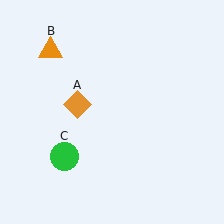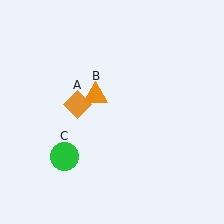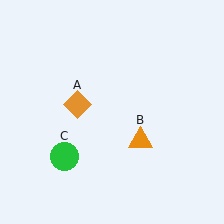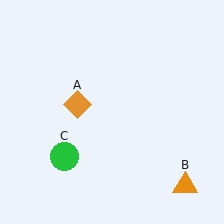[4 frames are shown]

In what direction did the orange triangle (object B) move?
The orange triangle (object B) moved down and to the right.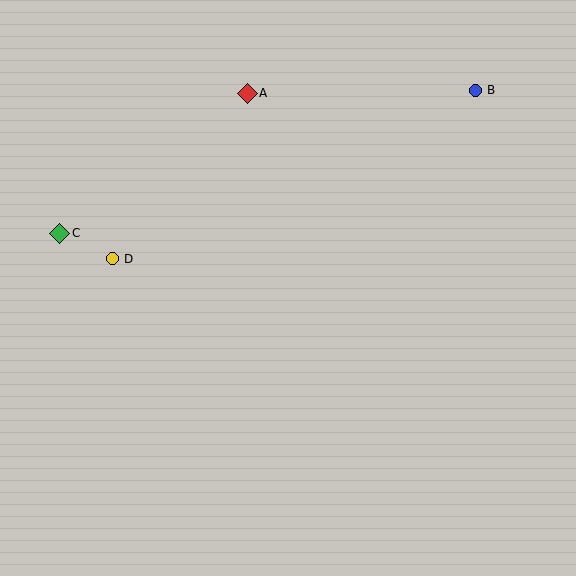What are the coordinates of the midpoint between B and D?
The midpoint between B and D is at (294, 174).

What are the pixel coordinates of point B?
Point B is at (475, 90).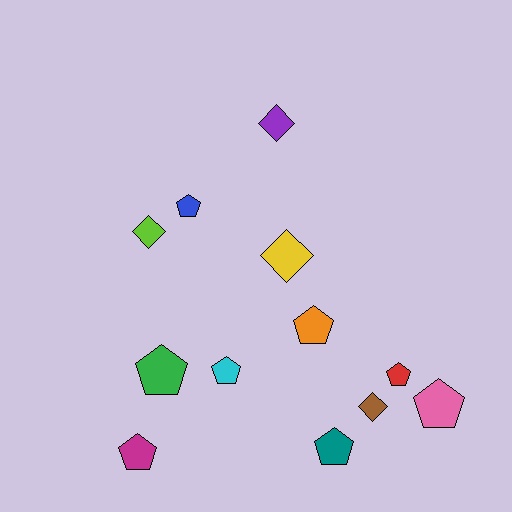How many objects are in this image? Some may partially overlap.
There are 12 objects.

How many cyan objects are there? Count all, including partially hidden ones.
There is 1 cyan object.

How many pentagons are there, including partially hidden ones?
There are 8 pentagons.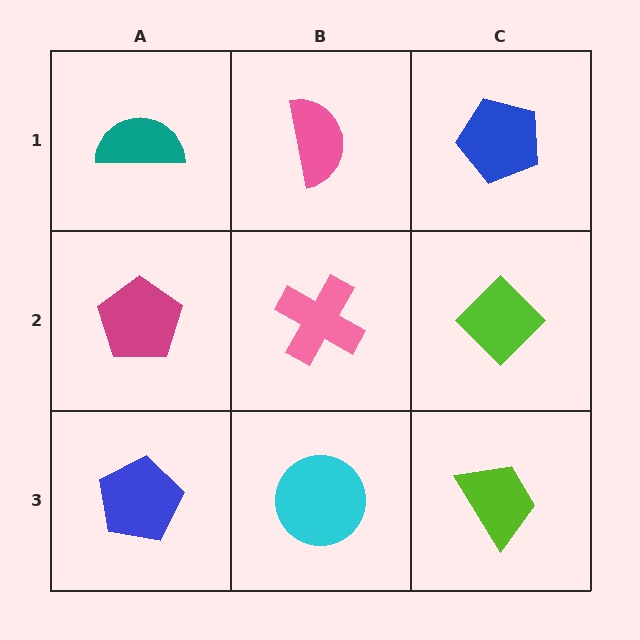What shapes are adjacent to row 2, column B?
A pink semicircle (row 1, column B), a cyan circle (row 3, column B), a magenta pentagon (row 2, column A), a lime diamond (row 2, column C).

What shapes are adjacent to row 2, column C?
A blue pentagon (row 1, column C), a lime trapezoid (row 3, column C), a pink cross (row 2, column B).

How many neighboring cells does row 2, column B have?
4.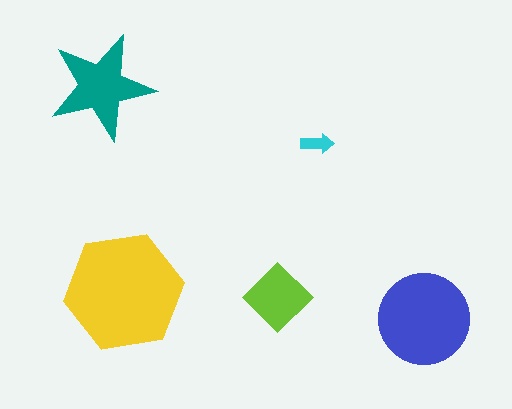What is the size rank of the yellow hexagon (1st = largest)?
1st.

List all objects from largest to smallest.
The yellow hexagon, the blue circle, the teal star, the lime diamond, the cyan arrow.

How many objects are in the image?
There are 5 objects in the image.